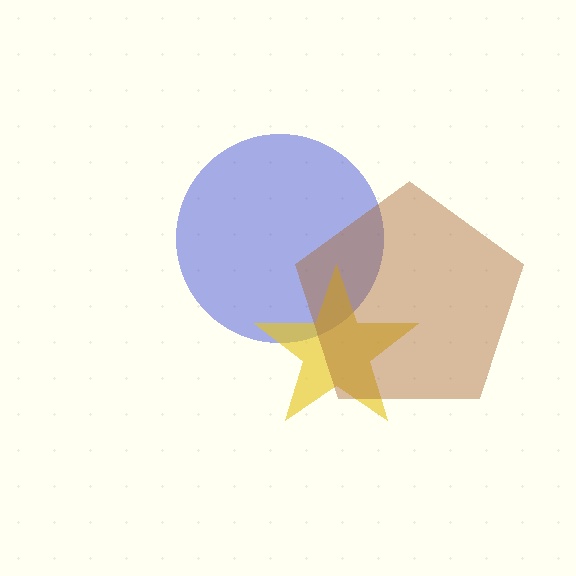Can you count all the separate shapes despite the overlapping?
Yes, there are 3 separate shapes.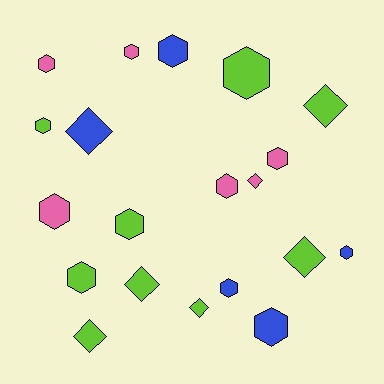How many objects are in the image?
There are 20 objects.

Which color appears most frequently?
Lime, with 9 objects.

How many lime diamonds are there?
There are 5 lime diamonds.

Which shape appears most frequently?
Hexagon, with 13 objects.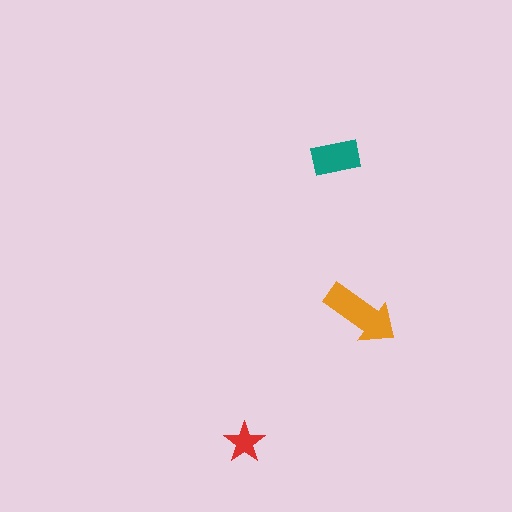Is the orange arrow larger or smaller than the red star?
Larger.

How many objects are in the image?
There are 3 objects in the image.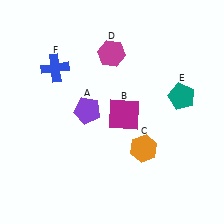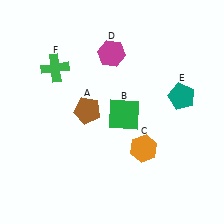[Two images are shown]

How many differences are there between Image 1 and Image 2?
There are 3 differences between the two images.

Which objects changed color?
A changed from purple to brown. B changed from magenta to green. F changed from blue to green.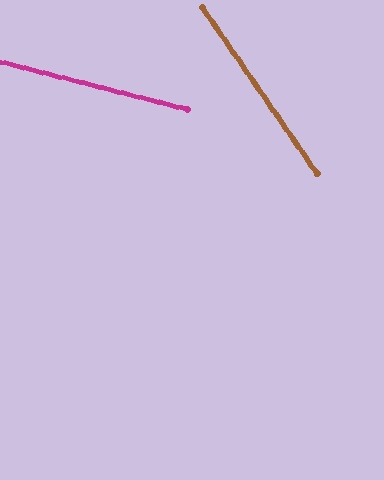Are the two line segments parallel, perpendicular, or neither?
Neither parallel nor perpendicular — they differ by about 41°.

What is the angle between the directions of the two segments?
Approximately 41 degrees.